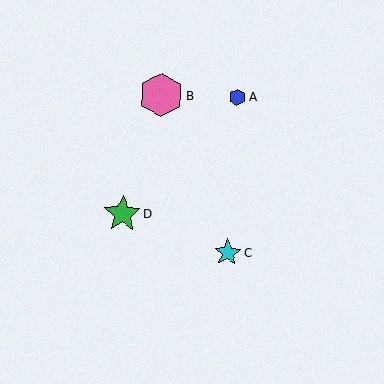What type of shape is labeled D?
Shape D is a green star.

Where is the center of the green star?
The center of the green star is at (122, 214).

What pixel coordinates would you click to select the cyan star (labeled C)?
Click at (227, 253) to select the cyan star C.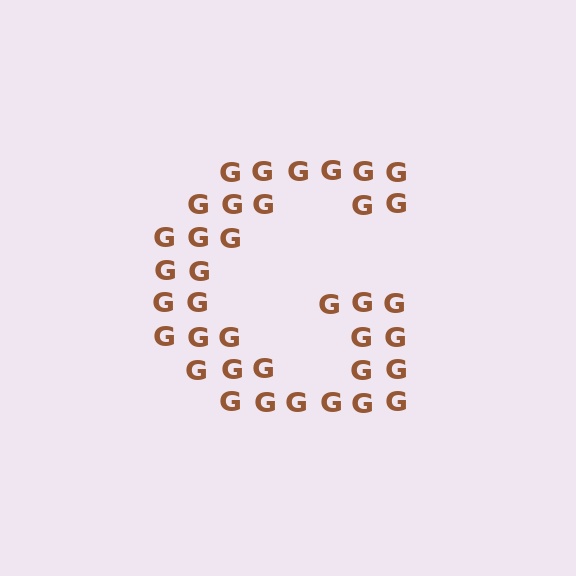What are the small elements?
The small elements are letter G's.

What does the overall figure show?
The overall figure shows the letter G.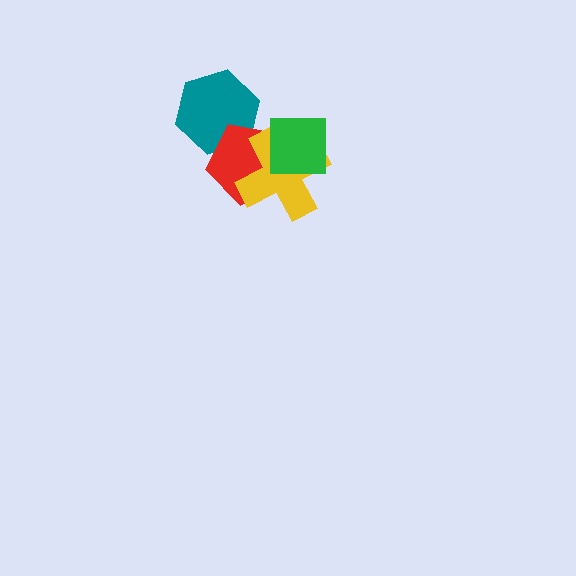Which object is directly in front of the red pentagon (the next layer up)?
The yellow cross is directly in front of the red pentagon.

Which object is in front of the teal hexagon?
The red pentagon is in front of the teal hexagon.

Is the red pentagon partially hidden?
Yes, it is partially covered by another shape.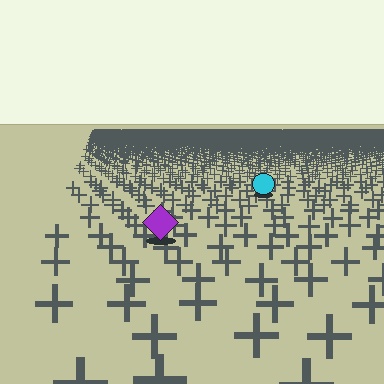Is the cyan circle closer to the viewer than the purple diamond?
No. The purple diamond is closer — you can tell from the texture gradient: the ground texture is coarser near it.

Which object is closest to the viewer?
The purple diamond is closest. The texture marks near it are larger and more spread out.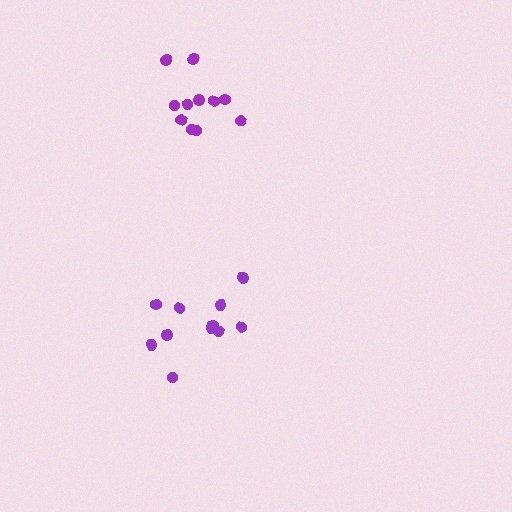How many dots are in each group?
Group 1: 11 dots, Group 2: 11 dots (22 total).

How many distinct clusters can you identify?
There are 2 distinct clusters.